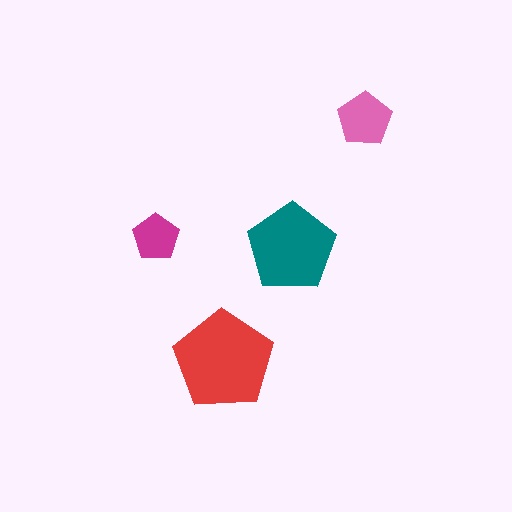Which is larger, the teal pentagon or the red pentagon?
The red one.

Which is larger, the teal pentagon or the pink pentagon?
The teal one.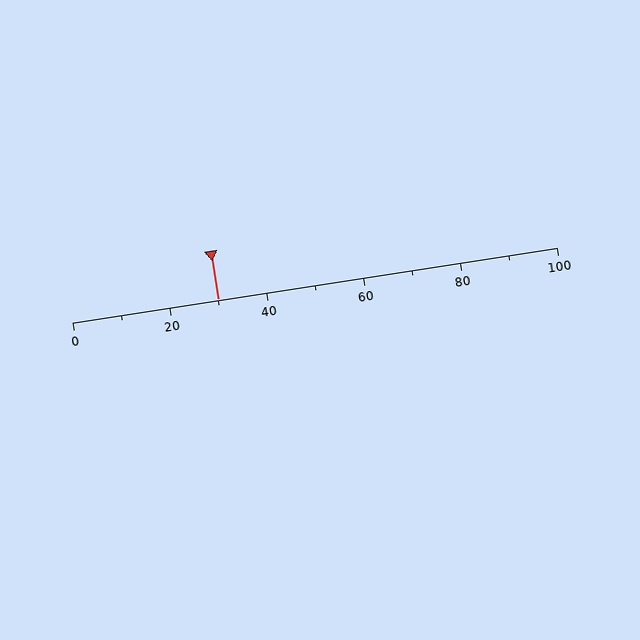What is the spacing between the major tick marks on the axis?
The major ticks are spaced 20 apart.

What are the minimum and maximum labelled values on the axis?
The axis runs from 0 to 100.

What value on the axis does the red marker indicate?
The marker indicates approximately 30.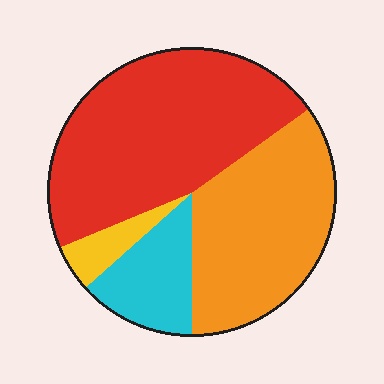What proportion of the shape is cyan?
Cyan takes up about one eighth (1/8) of the shape.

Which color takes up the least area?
Yellow, at roughly 5%.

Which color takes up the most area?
Red, at roughly 45%.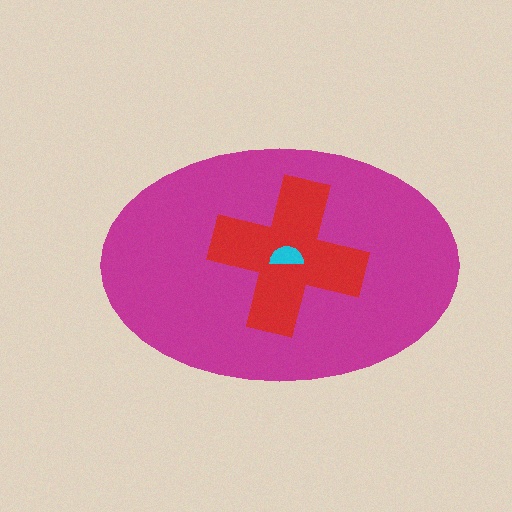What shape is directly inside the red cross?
The cyan semicircle.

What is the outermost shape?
The magenta ellipse.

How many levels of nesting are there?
3.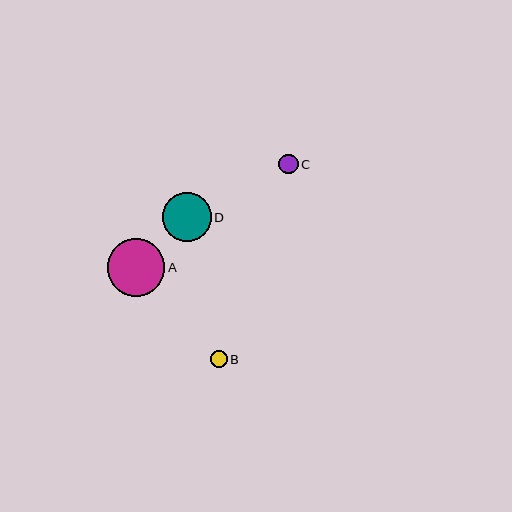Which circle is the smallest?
Circle B is the smallest with a size of approximately 17 pixels.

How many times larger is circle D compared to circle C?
Circle D is approximately 2.5 times the size of circle C.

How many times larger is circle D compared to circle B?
Circle D is approximately 2.9 times the size of circle B.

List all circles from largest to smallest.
From largest to smallest: A, D, C, B.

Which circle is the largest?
Circle A is the largest with a size of approximately 57 pixels.